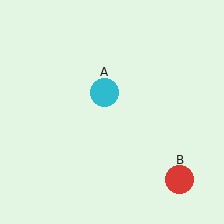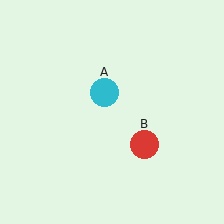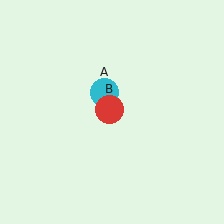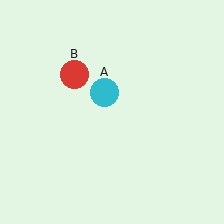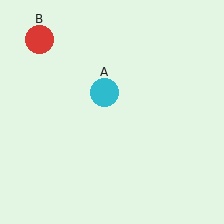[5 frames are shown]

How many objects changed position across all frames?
1 object changed position: red circle (object B).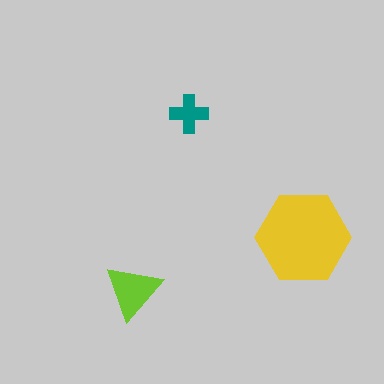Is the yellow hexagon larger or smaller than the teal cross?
Larger.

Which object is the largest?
The yellow hexagon.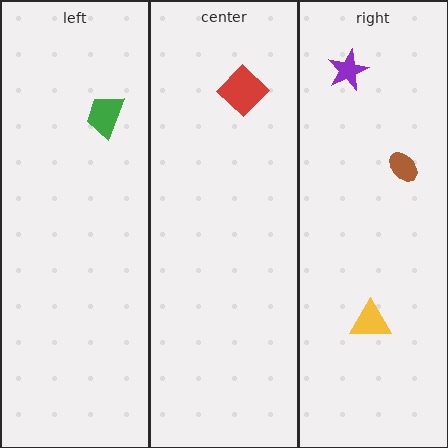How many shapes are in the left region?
1.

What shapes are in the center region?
The red diamond.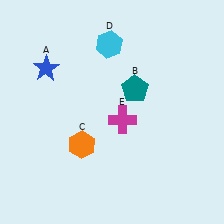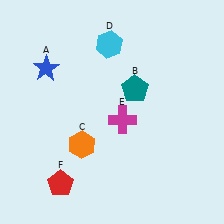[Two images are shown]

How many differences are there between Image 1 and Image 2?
There is 1 difference between the two images.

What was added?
A red pentagon (F) was added in Image 2.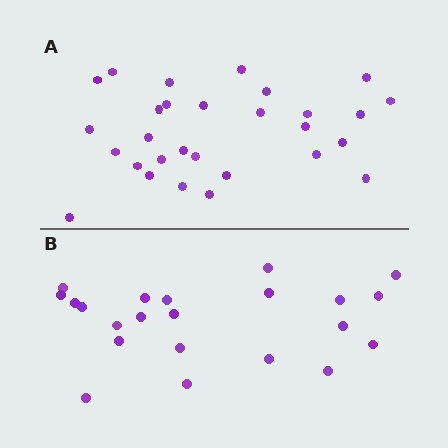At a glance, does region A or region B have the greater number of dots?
Region A (the top region) has more dots.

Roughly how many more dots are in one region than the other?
Region A has roughly 8 or so more dots than region B.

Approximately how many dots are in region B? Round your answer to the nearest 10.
About 20 dots. (The exact count is 22, which rounds to 20.)